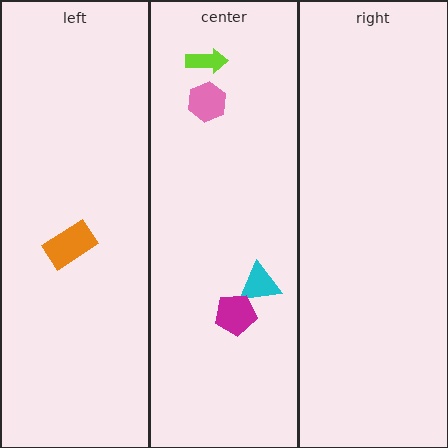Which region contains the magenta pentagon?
The center region.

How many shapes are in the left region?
1.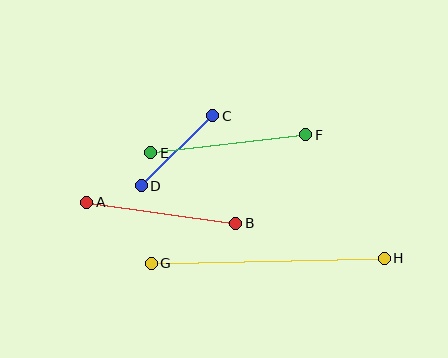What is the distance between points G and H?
The distance is approximately 233 pixels.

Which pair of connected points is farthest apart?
Points G and H are farthest apart.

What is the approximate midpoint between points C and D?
The midpoint is at approximately (177, 151) pixels.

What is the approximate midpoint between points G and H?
The midpoint is at approximately (268, 261) pixels.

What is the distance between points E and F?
The distance is approximately 156 pixels.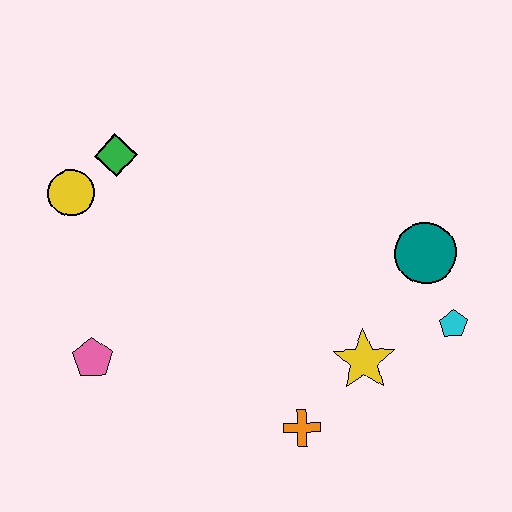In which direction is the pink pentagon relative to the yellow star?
The pink pentagon is to the left of the yellow star.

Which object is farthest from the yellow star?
The yellow circle is farthest from the yellow star.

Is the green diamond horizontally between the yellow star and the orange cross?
No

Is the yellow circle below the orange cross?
No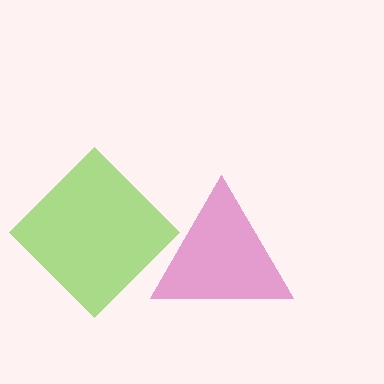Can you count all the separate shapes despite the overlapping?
Yes, there are 2 separate shapes.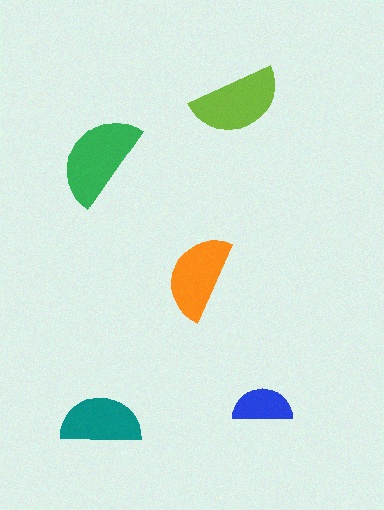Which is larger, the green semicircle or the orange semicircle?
The green one.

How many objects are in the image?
There are 5 objects in the image.